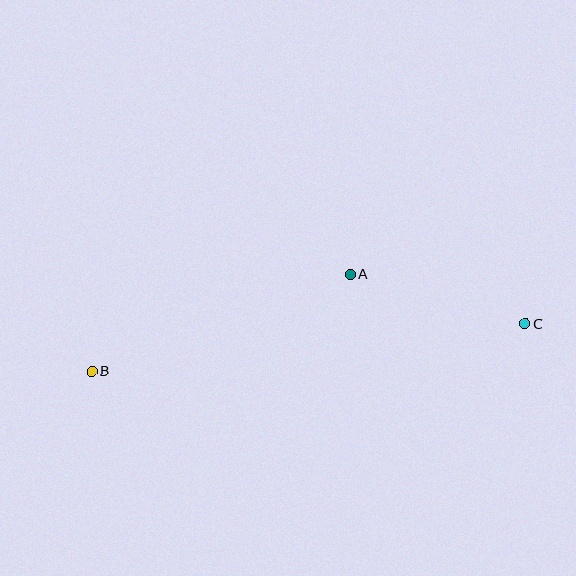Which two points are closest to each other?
Points A and C are closest to each other.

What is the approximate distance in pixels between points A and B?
The distance between A and B is approximately 276 pixels.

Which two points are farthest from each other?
Points B and C are farthest from each other.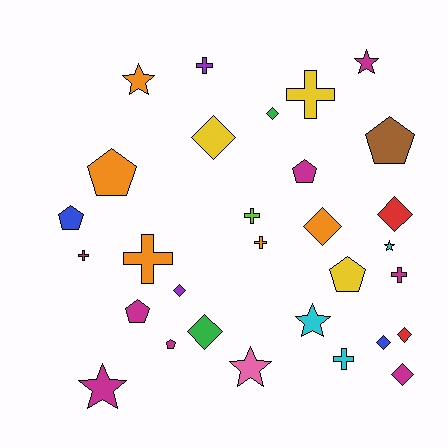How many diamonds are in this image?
There are 9 diamonds.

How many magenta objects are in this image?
There are 8 magenta objects.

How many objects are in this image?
There are 30 objects.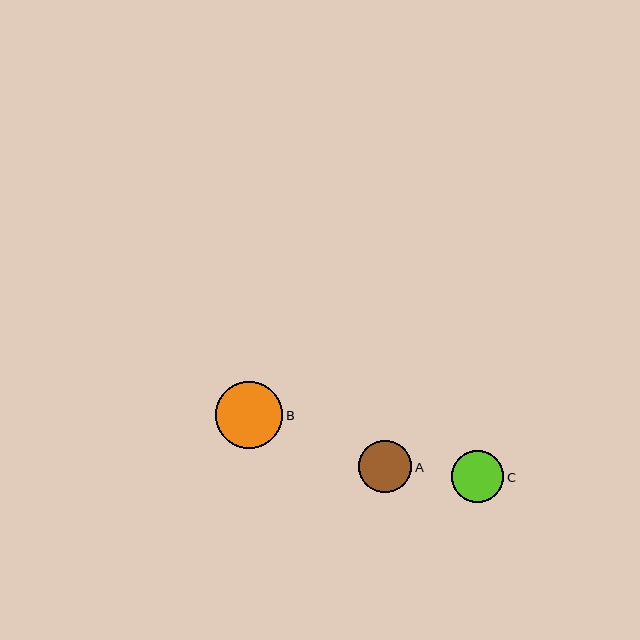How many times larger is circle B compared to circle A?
Circle B is approximately 1.3 times the size of circle A.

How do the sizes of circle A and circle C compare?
Circle A and circle C are approximately the same size.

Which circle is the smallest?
Circle C is the smallest with a size of approximately 52 pixels.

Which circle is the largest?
Circle B is the largest with a size of approximately 67 pixels.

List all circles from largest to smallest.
From largest to smallest: B, A, C.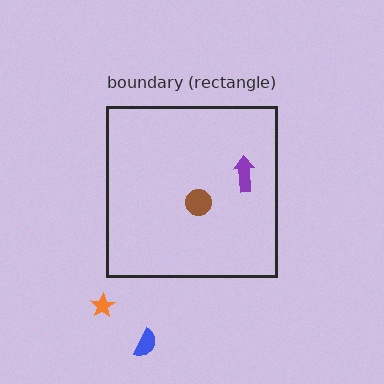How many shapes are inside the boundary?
2 inside, 2 outside.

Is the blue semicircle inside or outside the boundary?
Outside.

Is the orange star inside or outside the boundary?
Outside.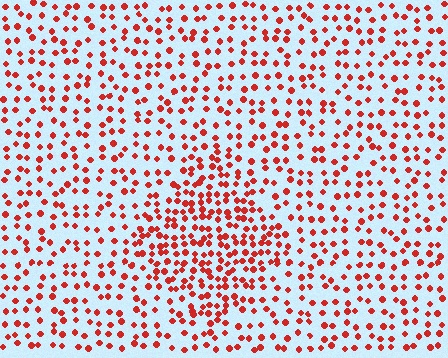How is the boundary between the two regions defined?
The boundary is defined by a change in element density (approximately 1.9x ratio). All elements are the same color, size, and shape.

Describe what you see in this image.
The image contains small red elements arranged at two different densities. A diamond-shaped region is visible where the elements are more densely packed than the surrounding area.